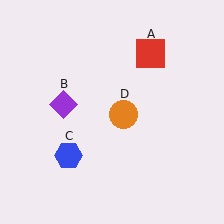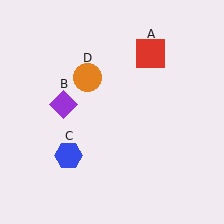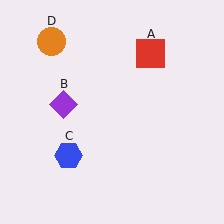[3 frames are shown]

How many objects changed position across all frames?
1 object changed position: orange circle (object D).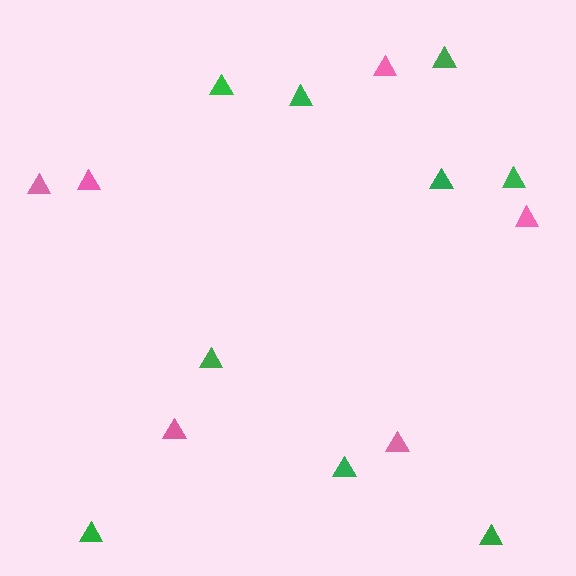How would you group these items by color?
There are 2 groups: one group of pink triangles (6) and one group of green triangles (9).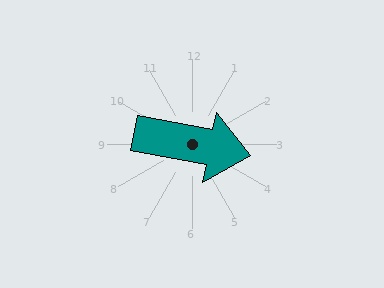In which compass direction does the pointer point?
East.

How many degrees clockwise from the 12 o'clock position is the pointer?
Approximately 101 degrees.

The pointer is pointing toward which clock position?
Roughly 3 o'clock.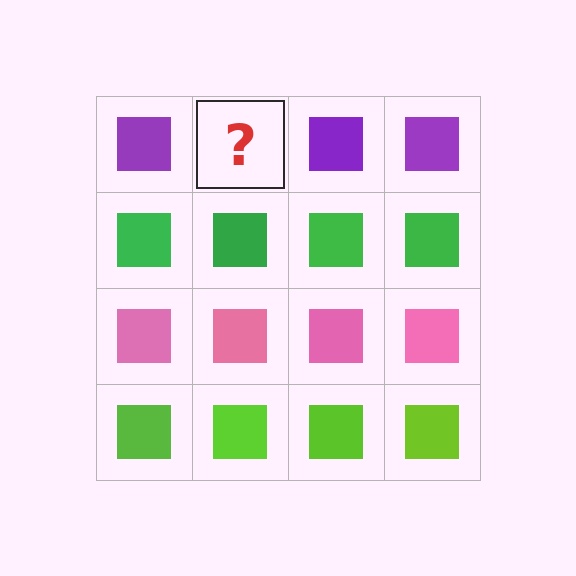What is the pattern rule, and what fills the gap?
The rule is that each row has a consistent color. The gap should be filled with a purple square.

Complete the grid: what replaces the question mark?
The question mark should be replaced with a purple square.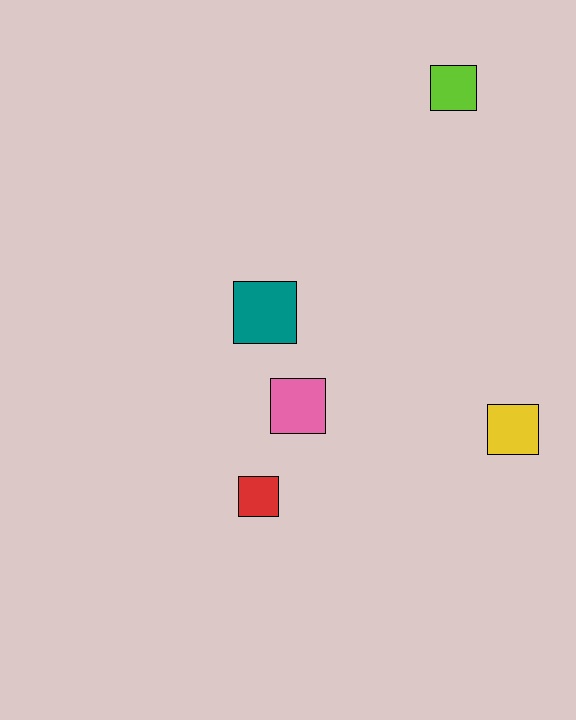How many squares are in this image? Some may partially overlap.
There are 5 squares.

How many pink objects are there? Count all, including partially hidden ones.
There is 1 pink object.